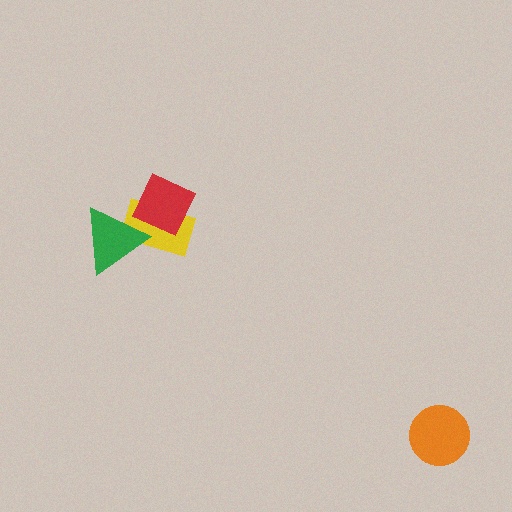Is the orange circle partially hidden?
No, no other shape covers it.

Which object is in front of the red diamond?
The green triangle is in front of the red diamond.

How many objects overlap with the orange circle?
0 objects overlap with the orange circle.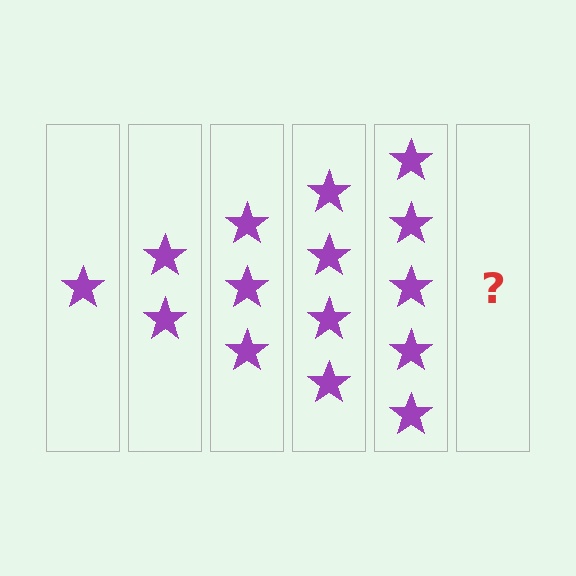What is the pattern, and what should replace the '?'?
The pattern is that each step adds one more star. The '?' should be 6 stars.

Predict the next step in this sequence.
The next step is 6 stars.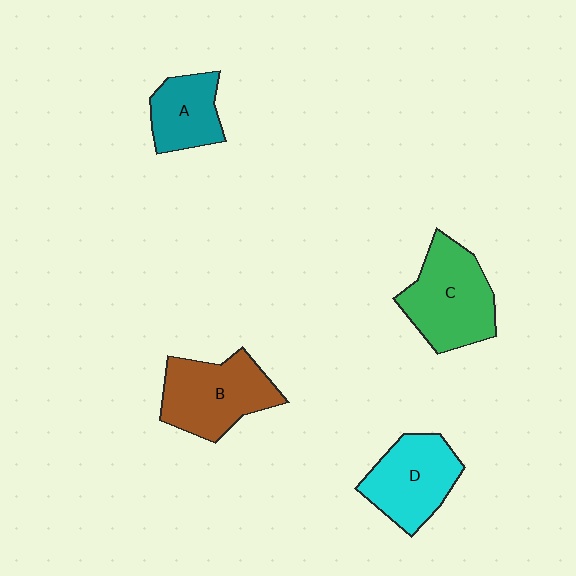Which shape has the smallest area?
Shape A (teal).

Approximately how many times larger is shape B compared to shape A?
Approximately 1.5 times.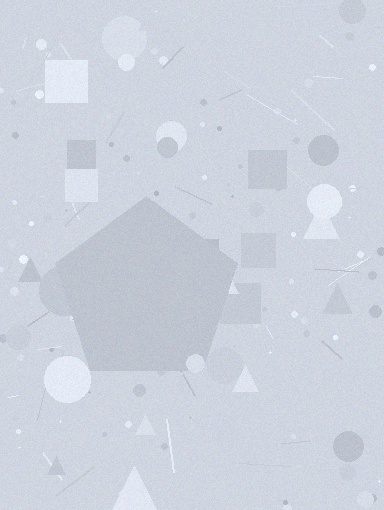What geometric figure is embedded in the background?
A pentagon is embedded in the background.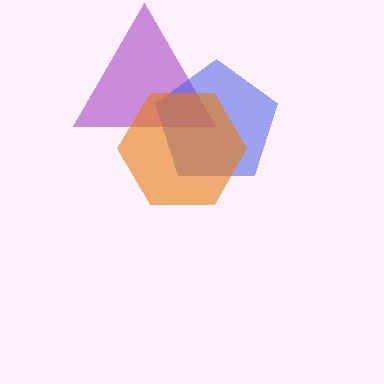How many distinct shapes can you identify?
There are 3 distinct shapes: a purple triangle, a blue pentagon, an orange hexagon.